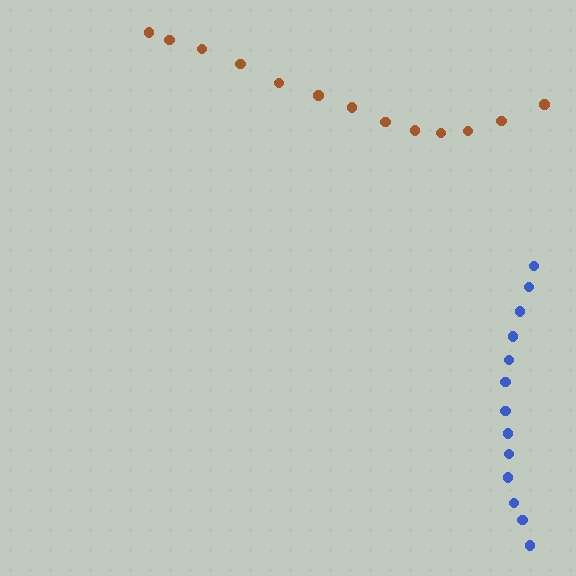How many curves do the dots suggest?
There are 2 distinct paths.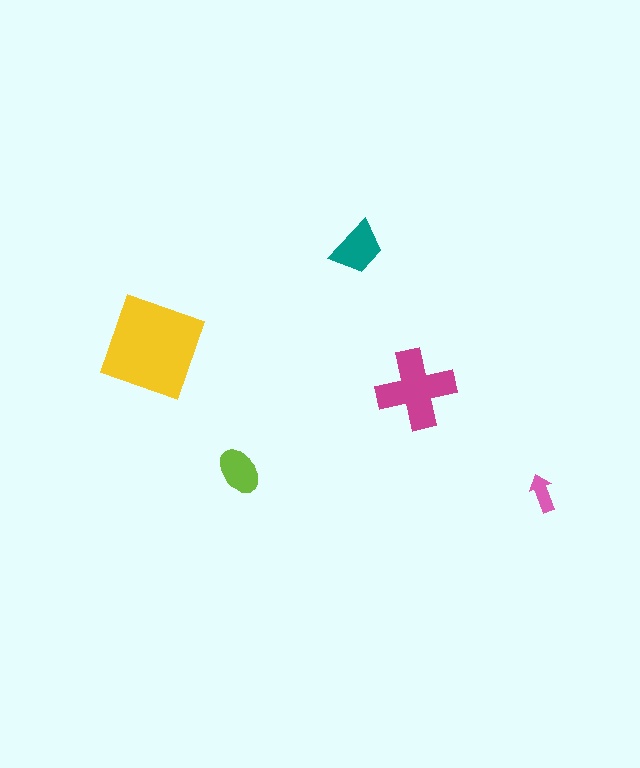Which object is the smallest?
The pink arrow.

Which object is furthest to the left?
The yellow diamond is leftmost.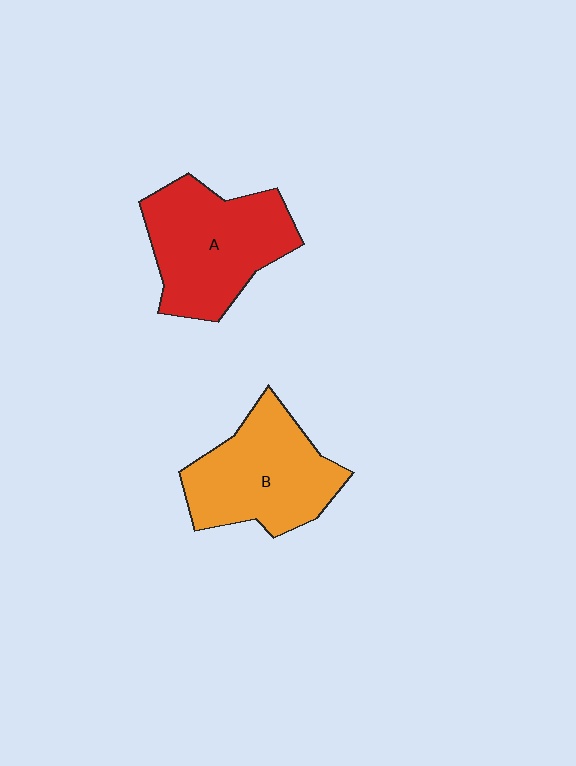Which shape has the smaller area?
Shape B (orange).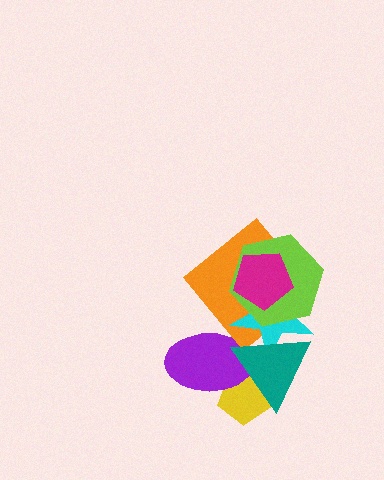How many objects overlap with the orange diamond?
3 objects overlap with the orange diamond.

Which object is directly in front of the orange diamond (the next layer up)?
The cyan star is directly in front of the orange diamond.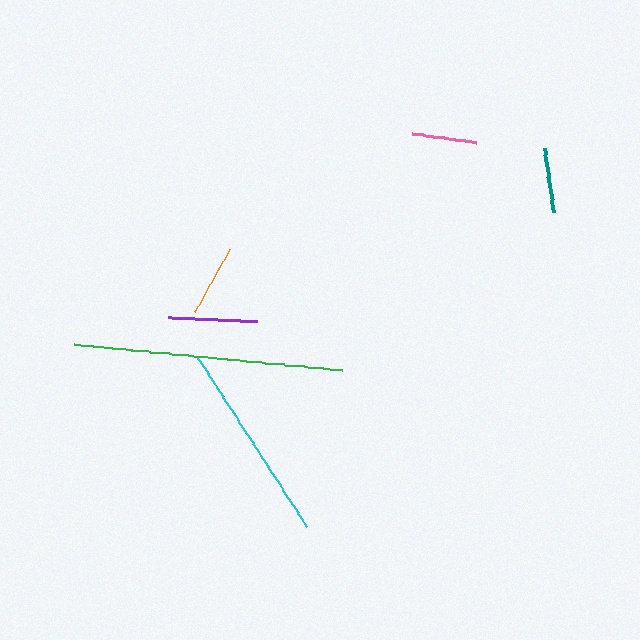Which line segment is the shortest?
The pink line is the shortest at approximately 64 pixels.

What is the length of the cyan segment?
The cyan segment is approximately 202 pixels long.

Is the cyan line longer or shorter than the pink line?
The cyan line is longer than the pink line.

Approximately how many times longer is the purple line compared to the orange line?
The purple line is approximately 1.2 times the length of the orange line.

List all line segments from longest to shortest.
From longest to shortest: green, cyan, purple, orange, teal, pink.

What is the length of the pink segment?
The pink segment is approximately 64 pixels long.